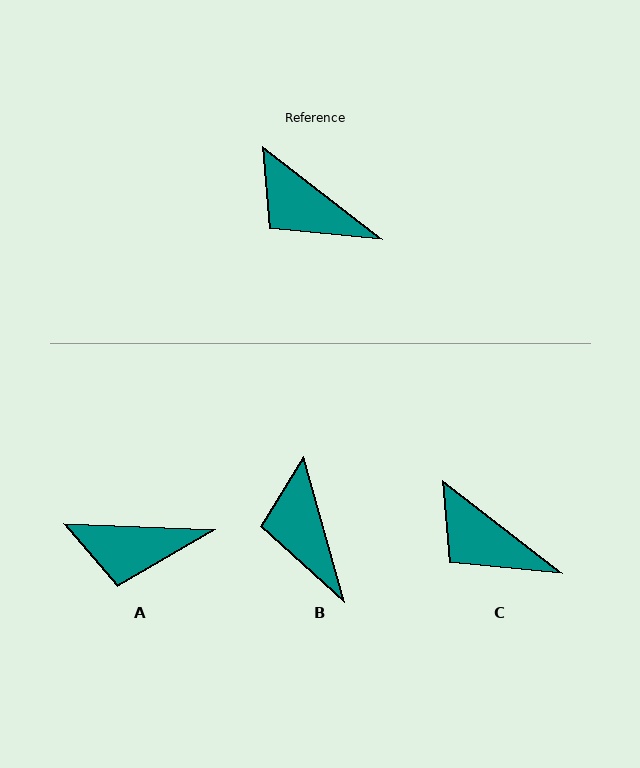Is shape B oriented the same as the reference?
No, it is off by about 36 degrees.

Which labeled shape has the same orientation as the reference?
C.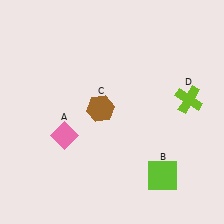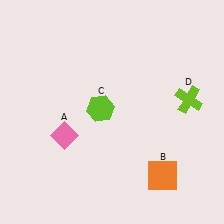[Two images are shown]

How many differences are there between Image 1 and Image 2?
There are 2 differences between the two images.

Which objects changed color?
B changed from lime to orange. C changed from brown to lime.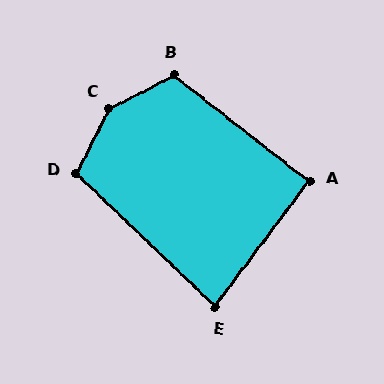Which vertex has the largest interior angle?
C, at approximately 144 degrees.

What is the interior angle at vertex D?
Approximately 107 degrees (obtuse).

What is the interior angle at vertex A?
Approximately 91 degrees (approximately right).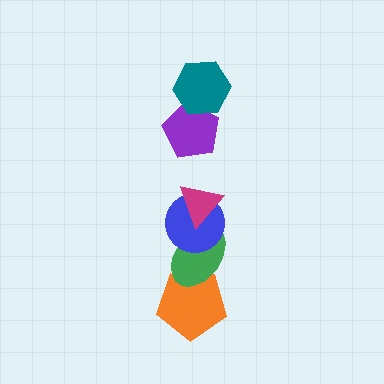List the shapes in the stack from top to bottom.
From top to bottom: the teal hexagon, the purple pentagon, the magenta triangle, the blue circle, the green ellipse, the orange pentagon.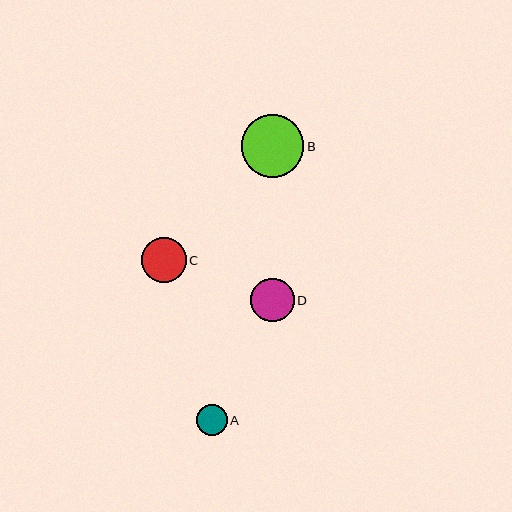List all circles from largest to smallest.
From largest to smallest: B, C, D, A.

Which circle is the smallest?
Circle A is the smallest with a size of approximately 31 pixels.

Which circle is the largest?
Circle B is the largest with a size of approximately 63 pixels.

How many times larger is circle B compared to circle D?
Circle B is approximately 1.4 times the size of circle D.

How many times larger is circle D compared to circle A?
Circle D is approximately 1.4 times the size of circle A.